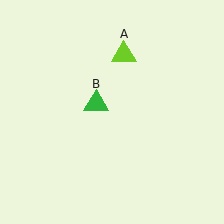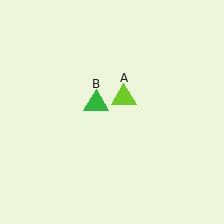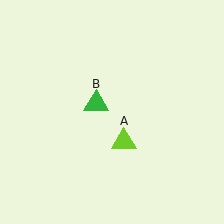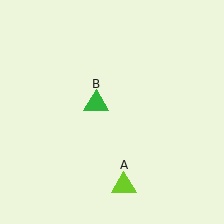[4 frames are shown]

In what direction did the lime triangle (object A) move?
The lime triangle (object A) moved down.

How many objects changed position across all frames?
1 object changed position: lime triangle (object A).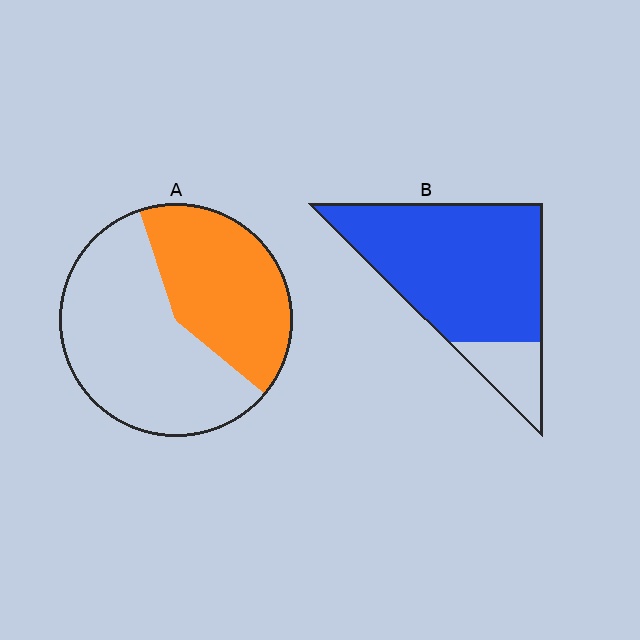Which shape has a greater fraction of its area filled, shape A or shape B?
Shape B.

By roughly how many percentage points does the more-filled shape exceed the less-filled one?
By roughly 40 percentage points (B over A).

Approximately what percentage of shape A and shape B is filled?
A is approximately 40% and B is approximately 85%.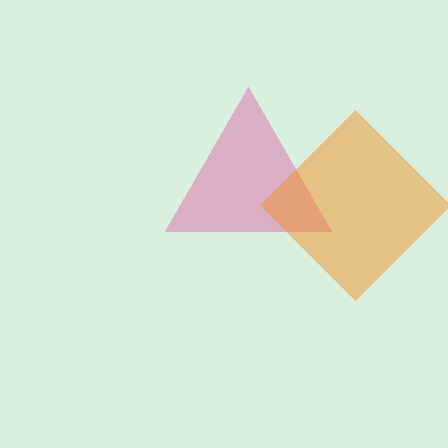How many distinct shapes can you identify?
There are 2 distinct shapes: a pink triangle, an orange diamond.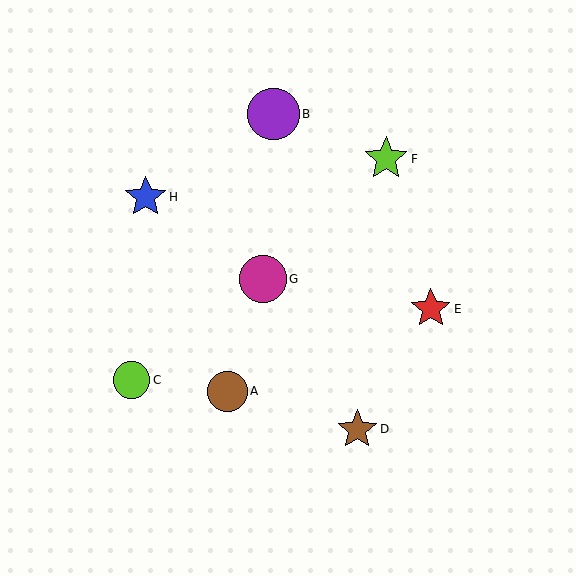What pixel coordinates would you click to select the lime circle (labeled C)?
Click at (131, 380) to select the lime circle C.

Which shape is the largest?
The purple circle (labeled B) is the largest.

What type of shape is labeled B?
Shape B is a purple circle.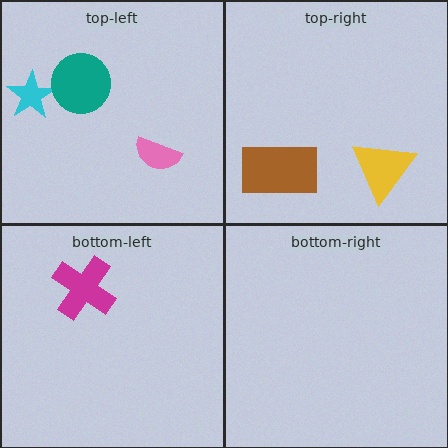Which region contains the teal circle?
The top-left region.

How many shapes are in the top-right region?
2.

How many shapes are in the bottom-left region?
1.